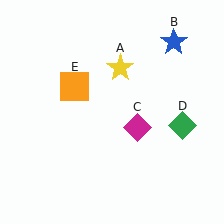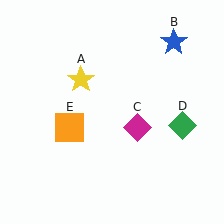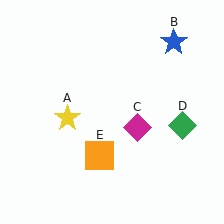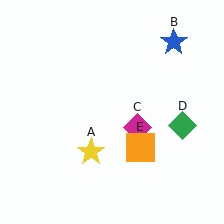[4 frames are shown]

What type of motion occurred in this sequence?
The yellow star (object A), orange square (object E) rotated counterclockwise around the center of the scene.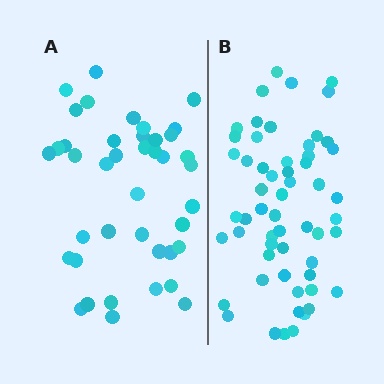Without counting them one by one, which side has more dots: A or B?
Region B (the right region) has more dots.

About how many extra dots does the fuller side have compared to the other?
Region B has approximately 15 more dots than region A.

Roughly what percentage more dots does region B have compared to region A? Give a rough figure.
About 40% more.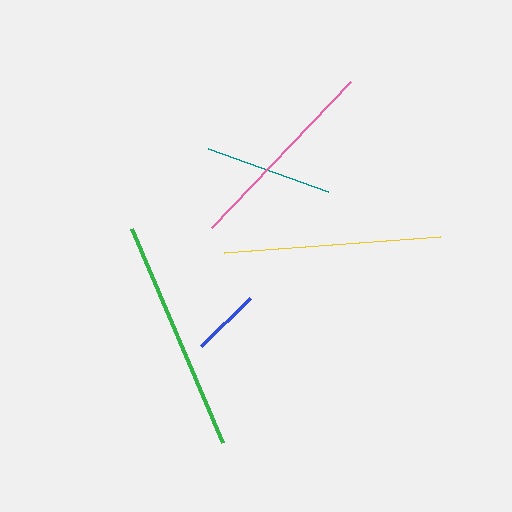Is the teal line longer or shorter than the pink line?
The pink line is longer than the teal line.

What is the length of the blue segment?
The blue segment is approximately 69 pixels long.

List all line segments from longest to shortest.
From longest to shortest: green, yellow, pink, teal, blue.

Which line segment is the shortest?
The blue line is the shortest at approximately 69 pixels.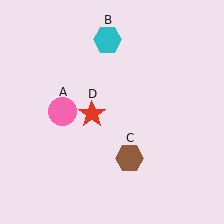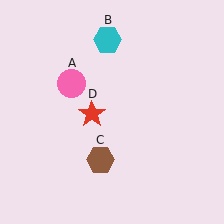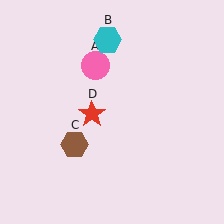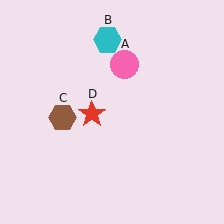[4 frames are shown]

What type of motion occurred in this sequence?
The pink circle (object A), brown hexagon (object C) rotated clockwise around the center of the scene.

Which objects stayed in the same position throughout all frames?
Cyan hexagon (object B) and red star (object D) remained stationary.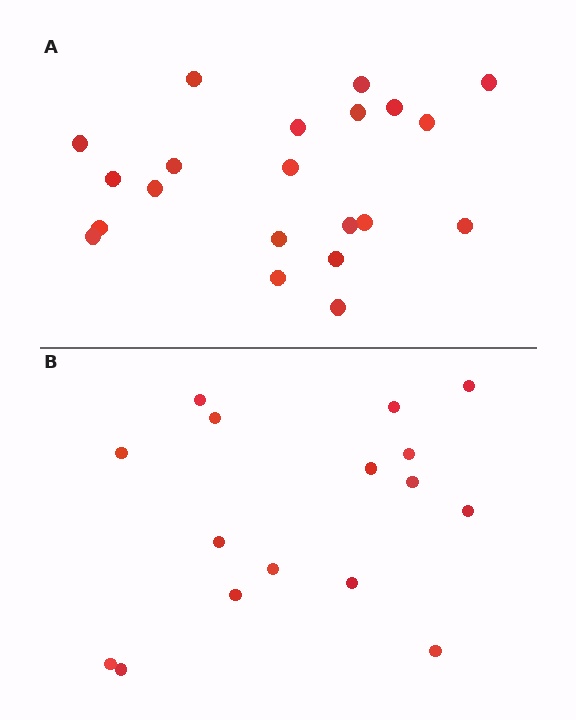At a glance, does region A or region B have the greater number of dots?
Region A (the top region) has more dots.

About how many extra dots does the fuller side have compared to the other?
Region A has about 5 more dots than region B.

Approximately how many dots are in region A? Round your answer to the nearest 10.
About 20 dots. (The exact count is 21, which rounds to 20.)